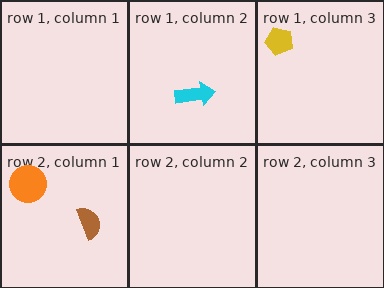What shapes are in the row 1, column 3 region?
The yellow pentagon.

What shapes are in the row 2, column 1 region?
The brown semicircle, the orange circle.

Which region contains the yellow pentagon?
The row 1, column 3 region.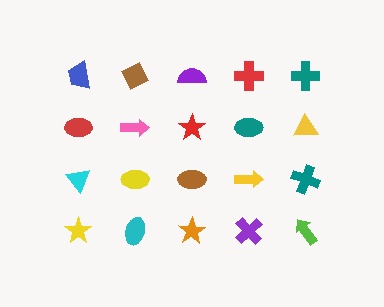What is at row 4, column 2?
A cyan ellipse.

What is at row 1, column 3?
A purple semicircle.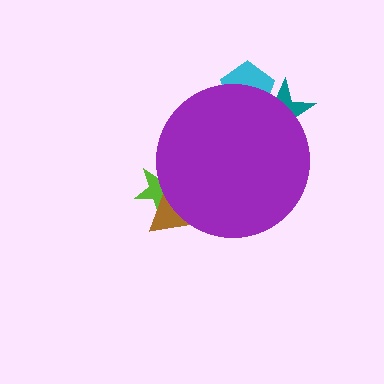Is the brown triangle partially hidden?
Yes, the brown triangle is partially hidden behind the purple circle.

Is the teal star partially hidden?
Yes, the teal star is partially hidden behind the purple circle.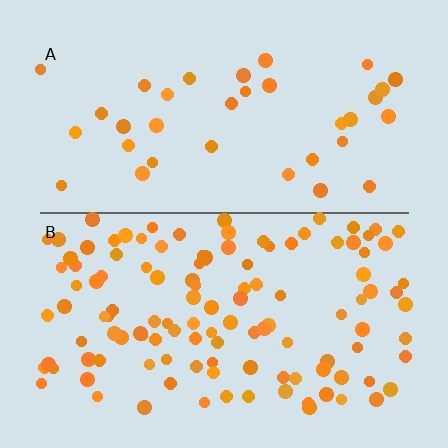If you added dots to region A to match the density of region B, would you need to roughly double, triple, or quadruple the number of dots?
Approximately triple.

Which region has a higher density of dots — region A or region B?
B (the bottom).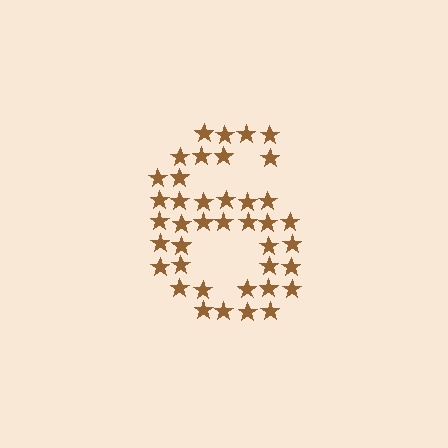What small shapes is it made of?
It is made of small stars.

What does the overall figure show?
The overall figure shows the digit 6.